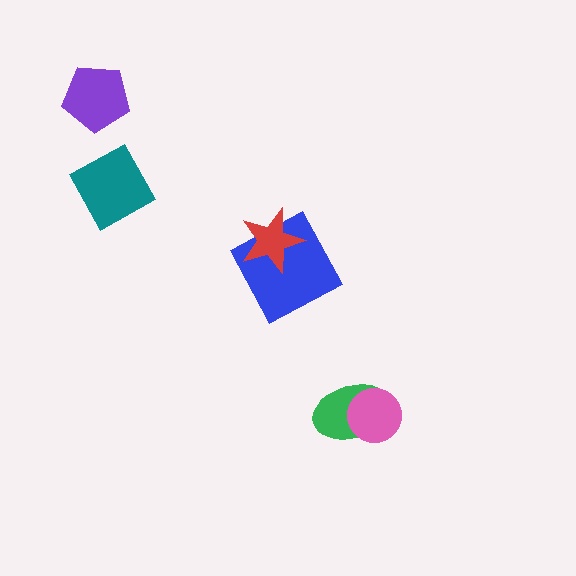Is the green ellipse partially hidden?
Yes, it is partially covered by another shape.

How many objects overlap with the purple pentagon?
0 objects overlap with the purple pentagon.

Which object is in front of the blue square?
The red star is in front of the blue square.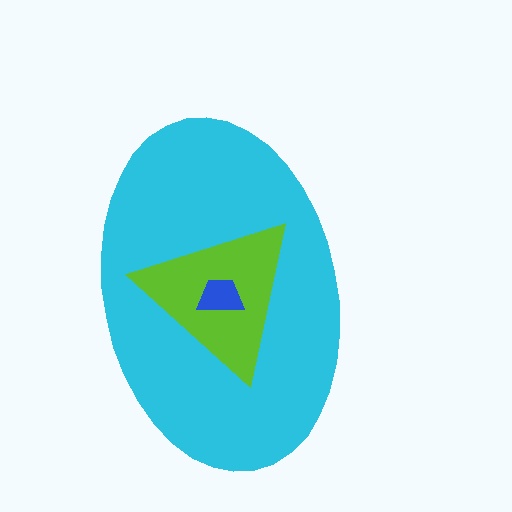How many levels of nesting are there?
3.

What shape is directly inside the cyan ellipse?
The lime triangle.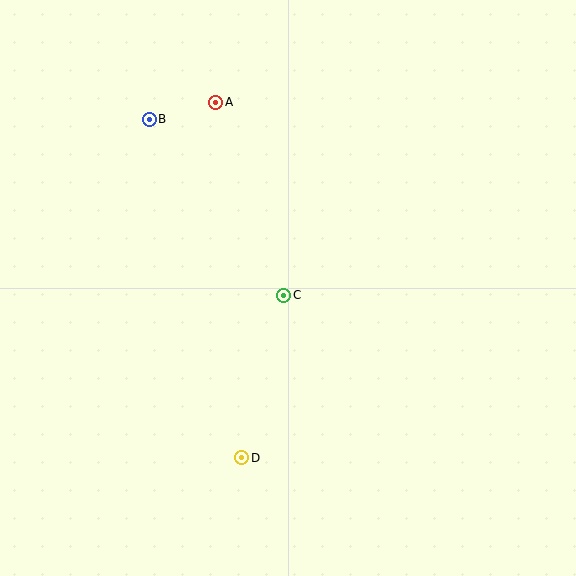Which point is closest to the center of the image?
Point C at (284, 295) is closest to the center.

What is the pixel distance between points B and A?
The distance between B and A is 69 pixels.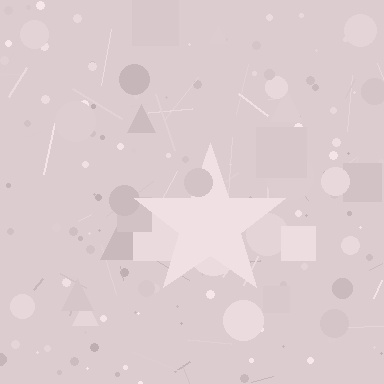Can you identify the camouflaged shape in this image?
The camouflaged shape is a star.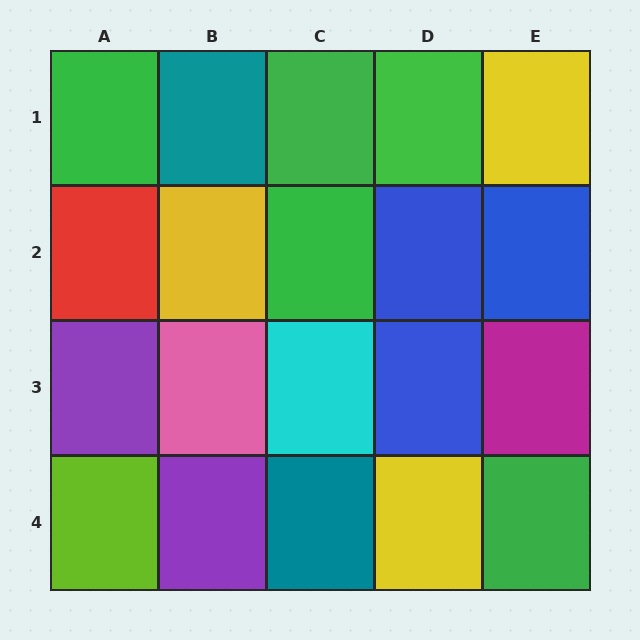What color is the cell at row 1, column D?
Green.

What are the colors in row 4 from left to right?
Lime, purple, teal, yellow, green.